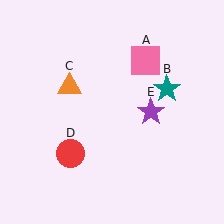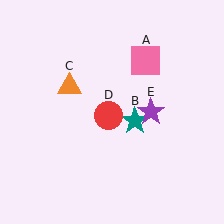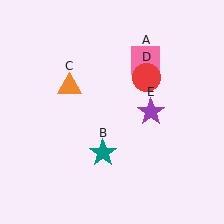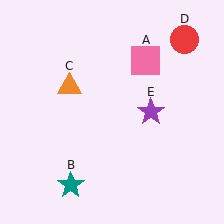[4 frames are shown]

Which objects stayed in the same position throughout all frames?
Pink square (object A) and orange triangle (object C) and purple star (object E) remained stationary.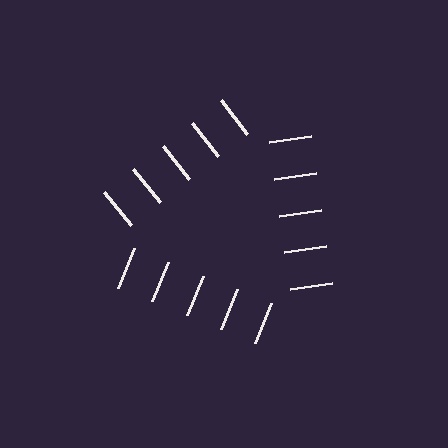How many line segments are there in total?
15 — 5 along each of the 3 edges.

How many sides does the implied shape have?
3 sides — the line-ends trace a triangle.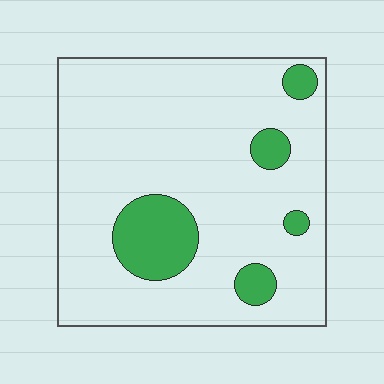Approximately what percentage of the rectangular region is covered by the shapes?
Approximately 15%.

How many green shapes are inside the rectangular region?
5.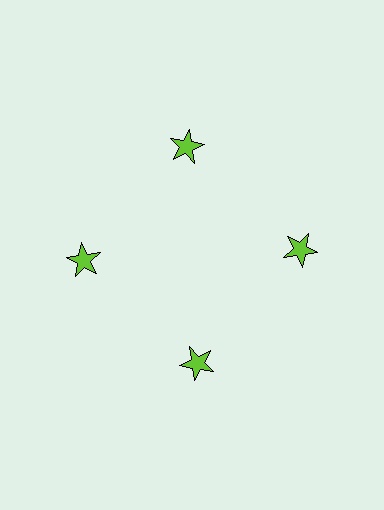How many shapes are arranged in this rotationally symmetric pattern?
There are 4 shapes, arranged in 4 groups of 1.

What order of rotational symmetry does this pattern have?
This pattern has 4-fold rotational symmetry.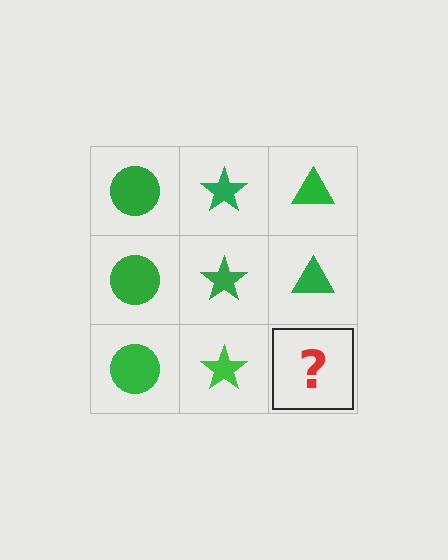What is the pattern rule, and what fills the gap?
The rule is that each column has a consistent shape. The gap should be filled with a green triangle.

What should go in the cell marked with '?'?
The missing cell should contain a green triangle.